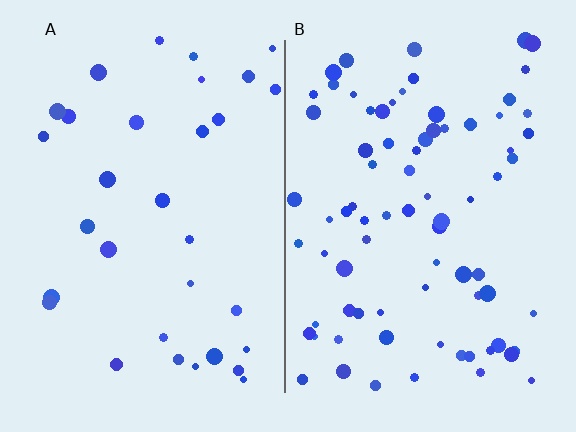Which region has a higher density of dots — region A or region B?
B (the right).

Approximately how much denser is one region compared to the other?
Approximately 2.4× — region B over region A.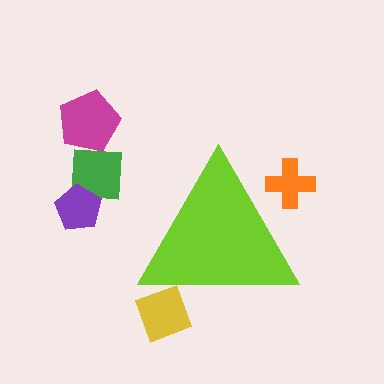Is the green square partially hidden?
No, the green square is fully visible.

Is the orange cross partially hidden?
Yes, the orange cross is partially hidden behind the lime triangle.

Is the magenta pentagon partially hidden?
No, the magenta pentagon is fully visible.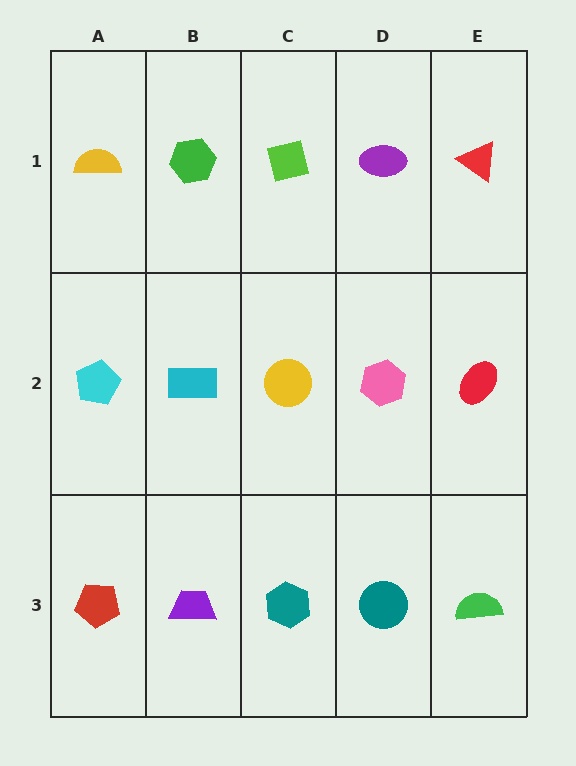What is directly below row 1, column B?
A cyan rectangle.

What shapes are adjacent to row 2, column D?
A purple ellipse (row 1, column D), a teal circle (row 3, column D), a yellow circle (row 2, column C), a red ellipse (row 2, column E).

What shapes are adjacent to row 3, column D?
A pink hexagon (row 2, column D), a teal hexagon (row 3, column C), a green semicircle (row 3, column E).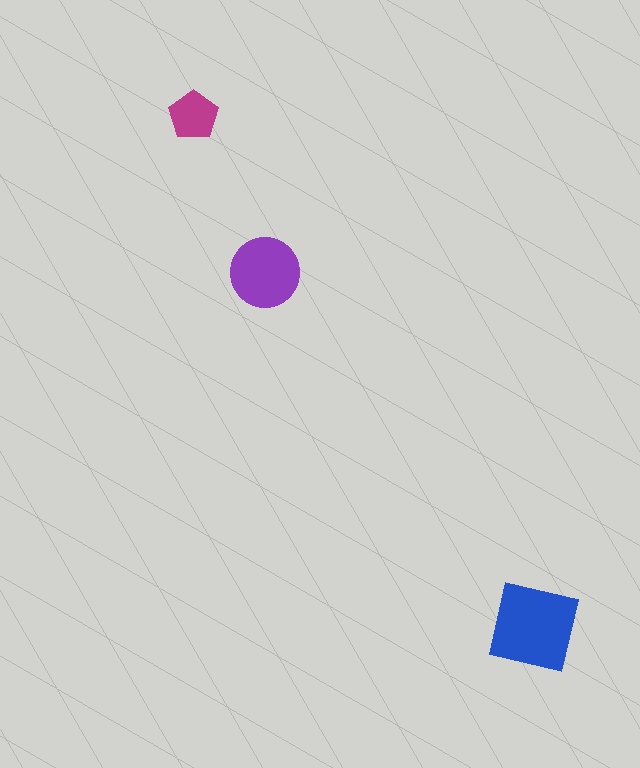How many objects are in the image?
There are 3 objects in the image.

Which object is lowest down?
The blue square is bottommost.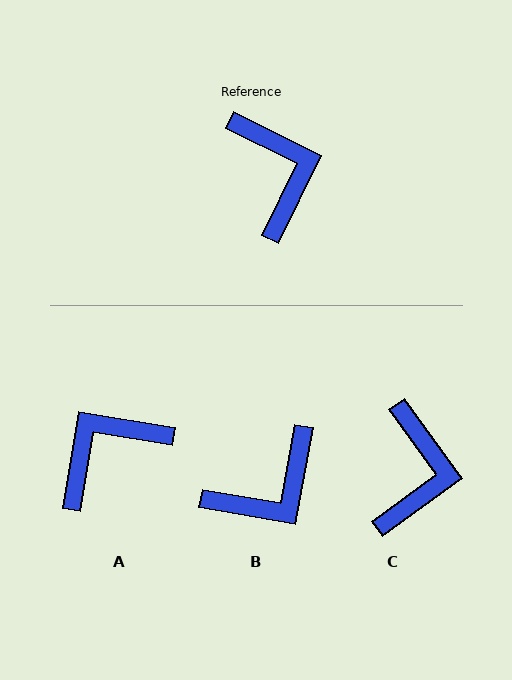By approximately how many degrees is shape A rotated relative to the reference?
Approximately 107 degrees counter-clockwise.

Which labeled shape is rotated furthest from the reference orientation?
A, about 107 degrees away.